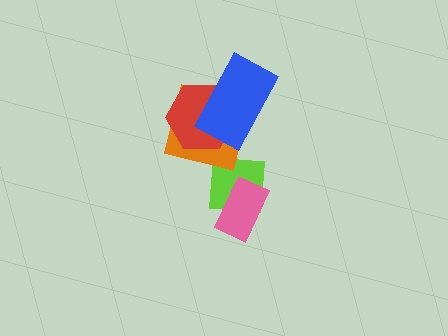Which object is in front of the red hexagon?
The blue rectangle is in front of the red hexagon.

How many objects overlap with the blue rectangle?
2 objects overlap with the blue rectangle.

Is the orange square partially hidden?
Yes, it is partially covered by another shape.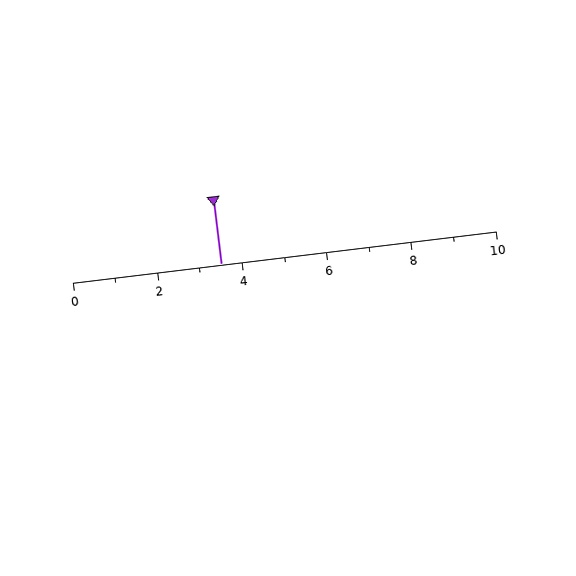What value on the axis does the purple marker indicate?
The marker indicates approximately 3.5.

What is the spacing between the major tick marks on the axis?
The major ticks are spaced 2 apart.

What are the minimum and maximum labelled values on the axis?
The axis runs from 0 to 10.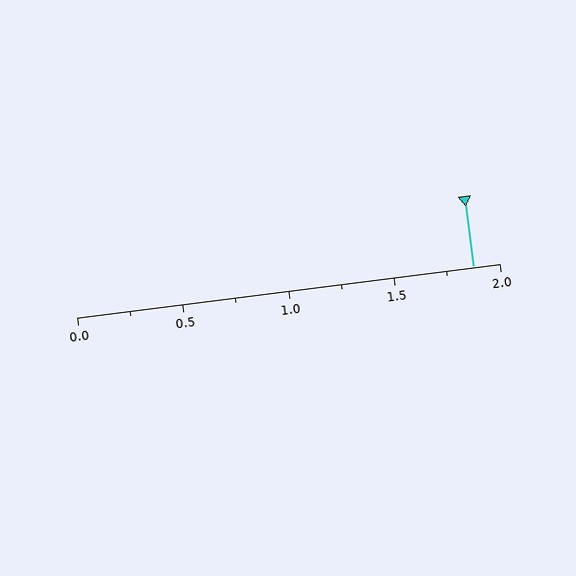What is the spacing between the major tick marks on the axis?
The major ticks are spaced 0.5 apart.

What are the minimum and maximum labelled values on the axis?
The axis runs from 0.0 to 2.0.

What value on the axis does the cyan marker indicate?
The marker indicates approximately 1.88.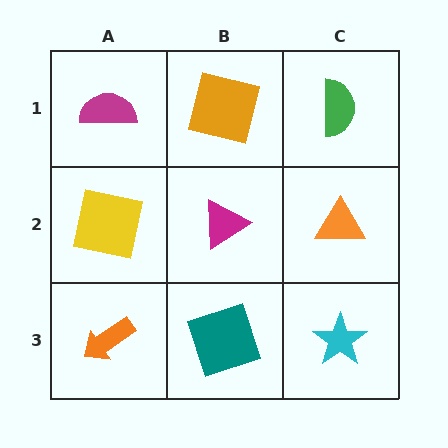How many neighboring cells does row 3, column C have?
2.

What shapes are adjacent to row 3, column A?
A yellow square (row 2, column A), a teal square (row 3, column B).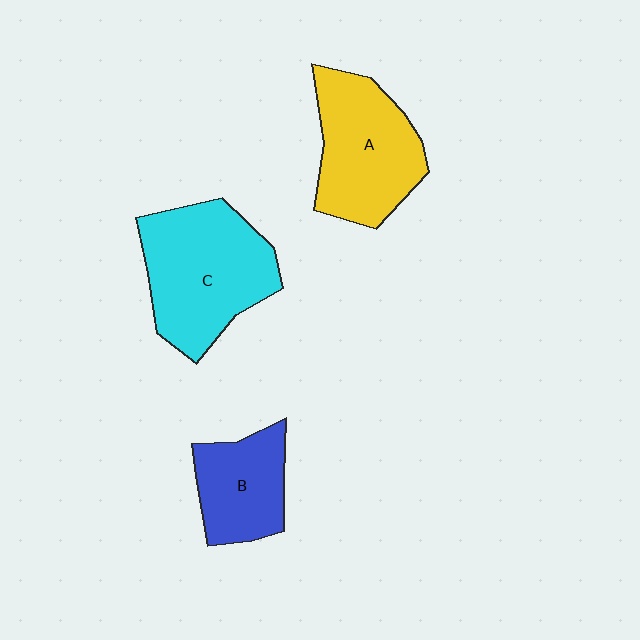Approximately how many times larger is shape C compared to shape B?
Approximately 1.7 times.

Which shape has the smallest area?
Shape B (blue).